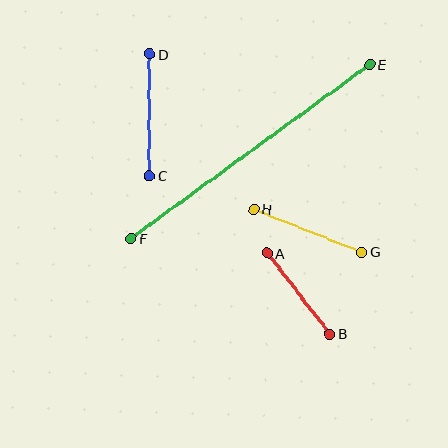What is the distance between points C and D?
The distance is approximately 121 pixels.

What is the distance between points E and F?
The distance is approximately 296 pixels.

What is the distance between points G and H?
The distance is approximately 116 pixels.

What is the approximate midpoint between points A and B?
The midpoint is at approximately (299, 293) pixels.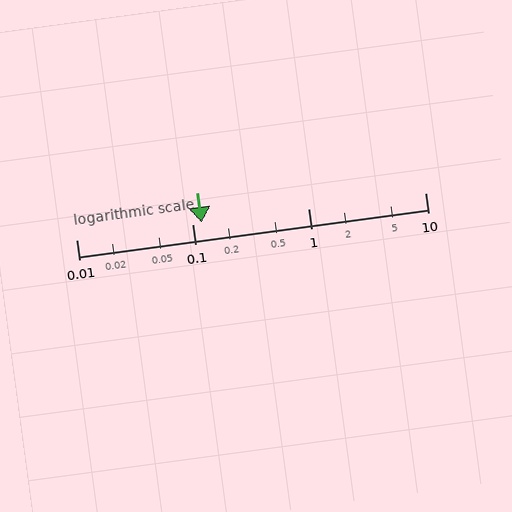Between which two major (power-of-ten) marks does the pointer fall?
The pointer is between 0.1 and 1.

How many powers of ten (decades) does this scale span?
The scale spans 3 decades, from 0.01 to 10.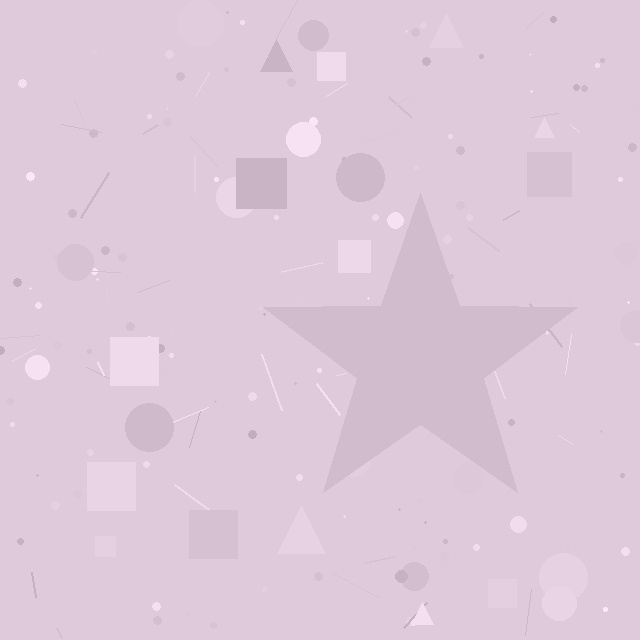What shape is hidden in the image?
A star is hidden in the image.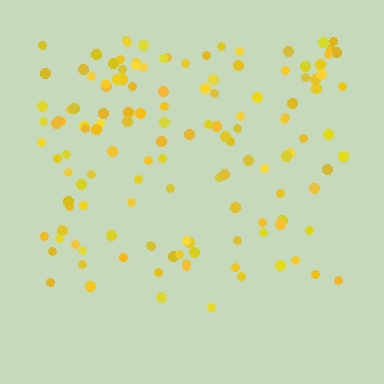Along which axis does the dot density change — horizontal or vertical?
Vertical.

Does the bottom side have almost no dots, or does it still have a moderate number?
Still a moderate number, just noticeably fewer than the top.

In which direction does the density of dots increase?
From bottom to top, with the top side densest.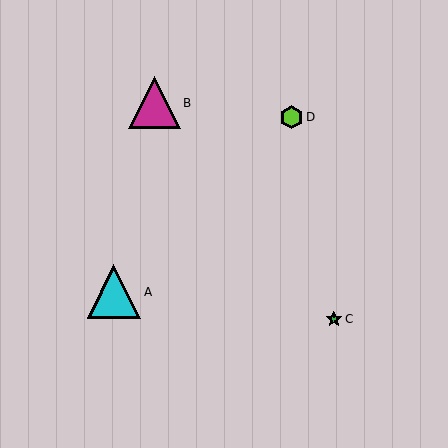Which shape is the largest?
The cyan triangle (labeled A) is the largest.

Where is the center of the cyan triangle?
The center of the cyan triangle is at (114, 292).